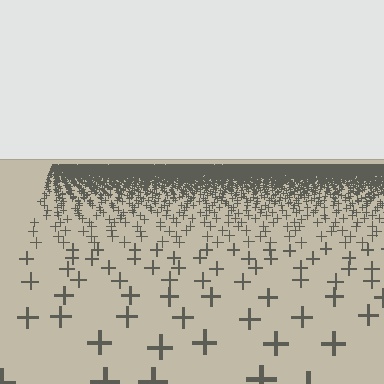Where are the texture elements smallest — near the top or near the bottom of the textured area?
Near the top.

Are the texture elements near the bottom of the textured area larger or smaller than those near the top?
Larger. Near the bottom, elements are closer to the viewer and appear at a bigger on-screen size.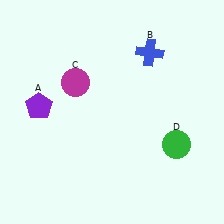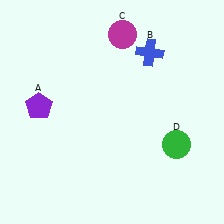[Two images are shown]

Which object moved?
The magenta circle (C) moved up.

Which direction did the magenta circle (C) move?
The magenta circle (C) moved up.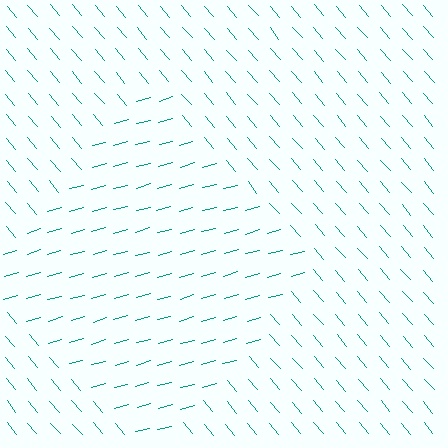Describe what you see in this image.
The image is filled with small teal line segments. A diamond region in the image has lines oriented differently from the surrounding lines, creating a visible texture boundary.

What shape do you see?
I see a diamond.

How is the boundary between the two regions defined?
The boundary is defined purely by a change in line orientation (approximately 66 degrees difference). All lines are the same color and thickness.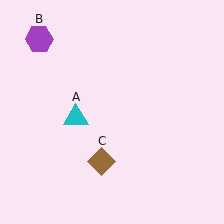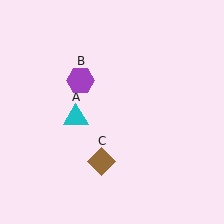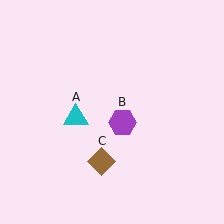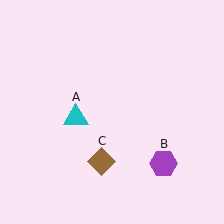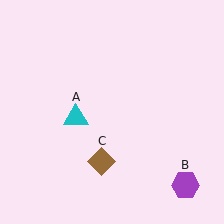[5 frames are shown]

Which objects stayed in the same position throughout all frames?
Cyan triangle (object A) and brown diamond (object C) remained stationary.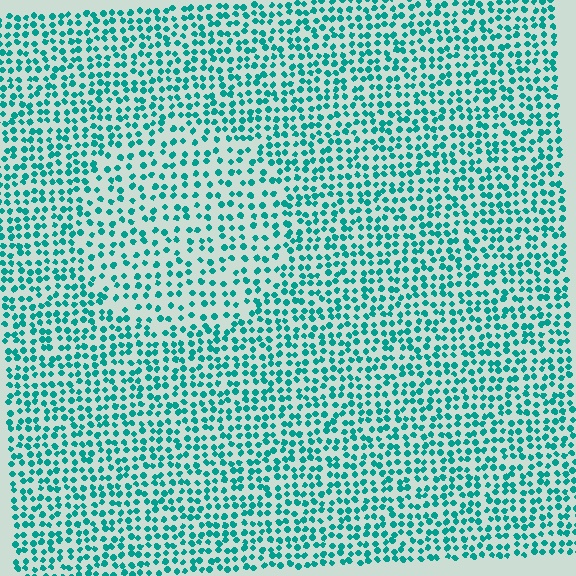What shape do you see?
I see a circle.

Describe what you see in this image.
The image contains small teal elements arranged at two different densities. A circle-shaped region is visible where the elements are less densely packed than the surrounding area.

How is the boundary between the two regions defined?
The boundary is defined by a change in element density (approximately 1.6x ratio). All elements are the same color, size, and shape.